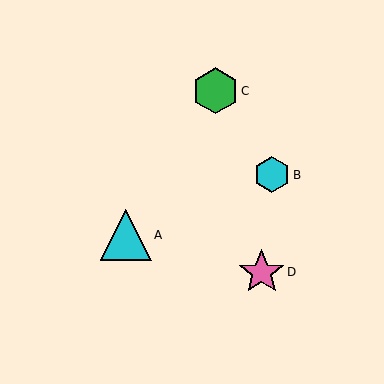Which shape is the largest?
The cyan triangle (labeled A) is the largest.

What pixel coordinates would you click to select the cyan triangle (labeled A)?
Click at (126, 235) to select the cyan triangle A.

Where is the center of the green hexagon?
The center of the green hexagon is at (215, 91).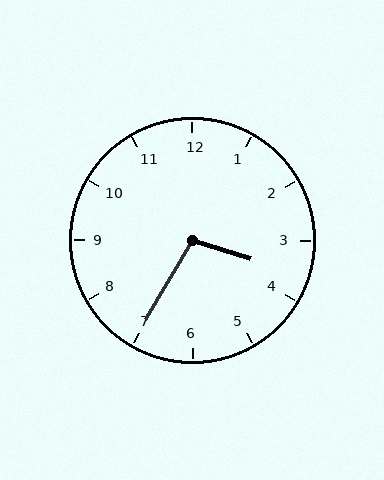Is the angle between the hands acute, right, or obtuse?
It is obtuse.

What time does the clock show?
3:35.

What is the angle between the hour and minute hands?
Approximately 102 degrees.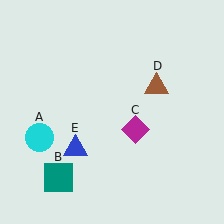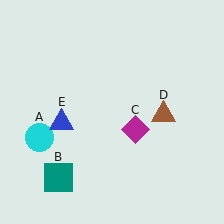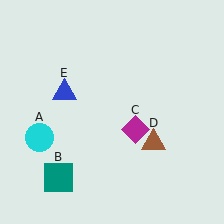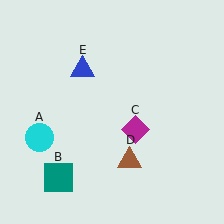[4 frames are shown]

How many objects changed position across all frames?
2 objects changed position: brown triangle (object D), blue triangle (object E).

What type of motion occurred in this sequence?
The brown triangle (object D), blue triangle (object E) rotated clockwise around the center of the scene.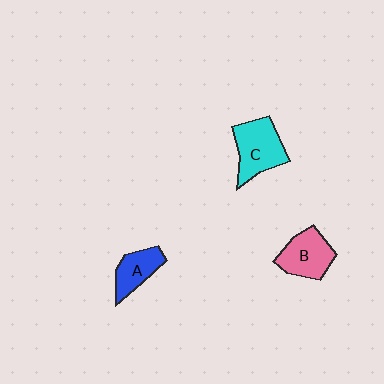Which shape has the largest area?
Shape C (cyan).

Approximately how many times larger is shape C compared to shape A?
Approximately 1.5 times.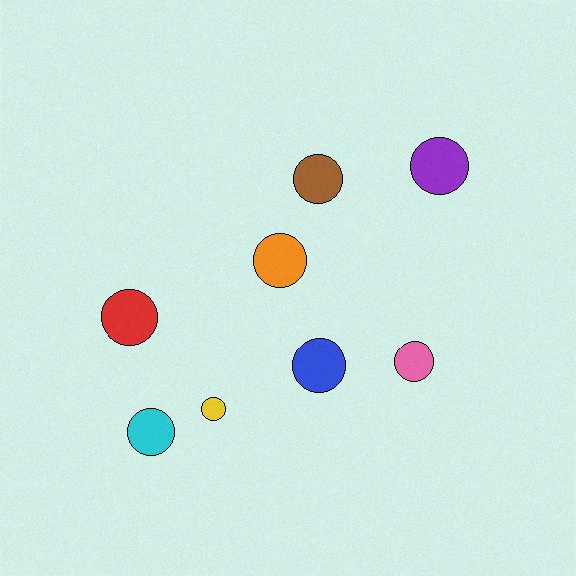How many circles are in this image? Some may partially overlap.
There are 8 circles.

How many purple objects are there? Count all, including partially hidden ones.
There is 1 purple object.